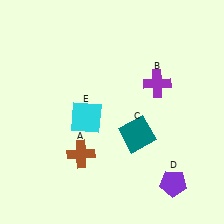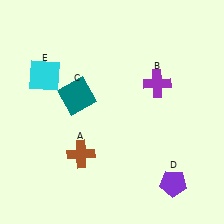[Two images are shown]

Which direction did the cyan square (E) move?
The cyan square (E) moved up.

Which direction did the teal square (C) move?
The teal square (C) moved left.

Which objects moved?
The objects that moved are: the teal square (C), the cyan square (E).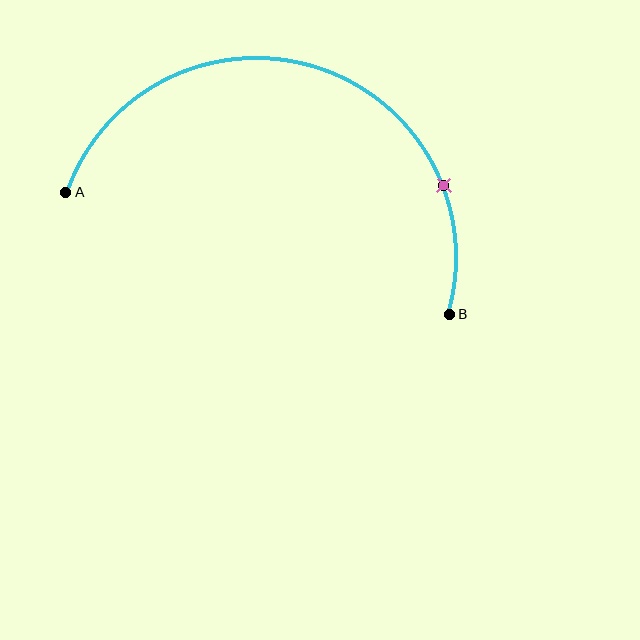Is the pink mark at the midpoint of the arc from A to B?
No. The pink mark lies on the arc but is closer to endpoint B. The arc midpoint would be at the point on the curve equidistant along the arc from both A and B.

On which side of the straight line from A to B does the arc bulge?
The arc bulges above the straight line connecting A and B.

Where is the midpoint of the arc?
The arc midpoint is the point on the curve farthest from the straight line joining A and B. It sits above that line.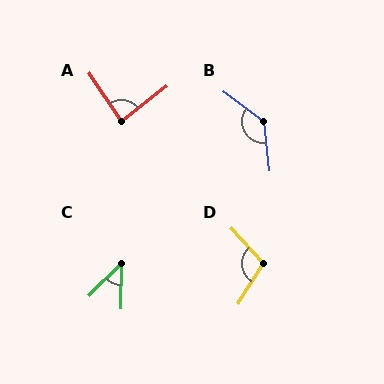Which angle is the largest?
B, at approximately 133 degrees.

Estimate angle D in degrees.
Approximately 105 degrees.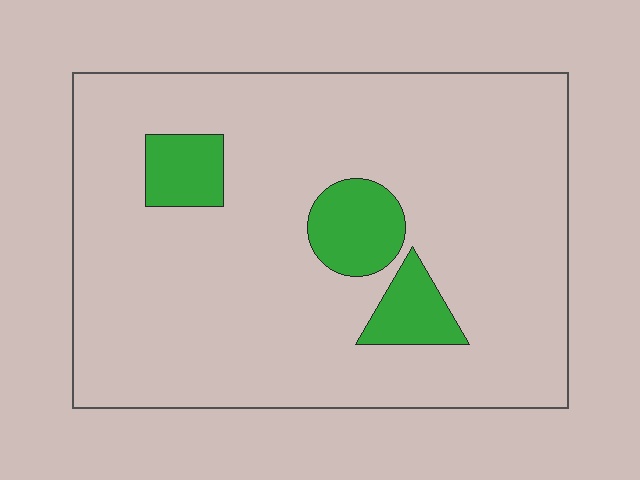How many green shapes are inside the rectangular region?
3.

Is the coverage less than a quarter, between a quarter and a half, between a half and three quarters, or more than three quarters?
Less than a quarter.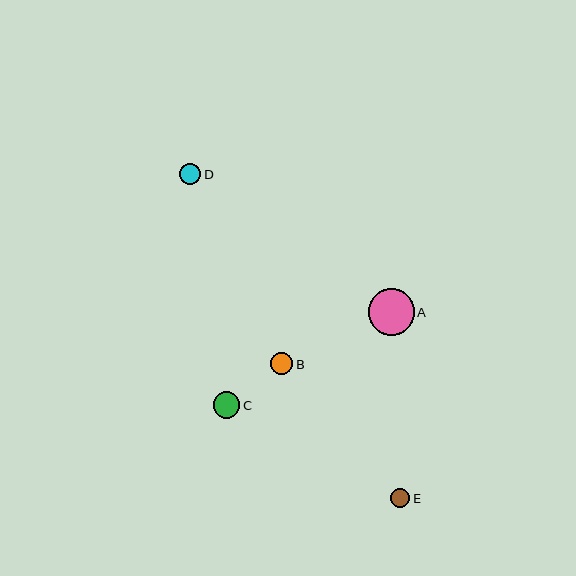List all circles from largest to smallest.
From largest to smallest: A, C, B, D, E.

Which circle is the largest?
Circle A is the largest with a size of approximately 46 pixels.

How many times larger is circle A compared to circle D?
Circle A is approximately 2.2 times the size of circle D.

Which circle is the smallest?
Circle E is the smallest with a size of approximately 19 pixels.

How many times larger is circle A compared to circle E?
Circle A is approximately 2.4 times the size of circle E.